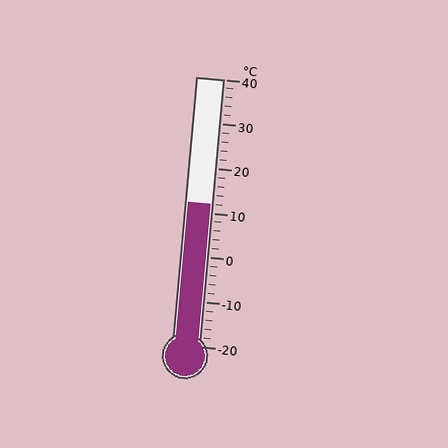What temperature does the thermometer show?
The thermometer shows approximately 12°C.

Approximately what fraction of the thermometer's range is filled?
The thermometer is filled to approximately 55% of its range.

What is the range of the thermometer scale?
The thermometer scale ranges from -20°C to 40°C.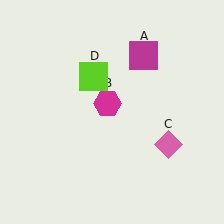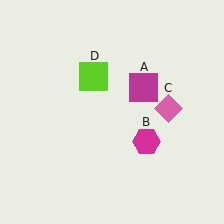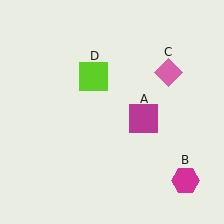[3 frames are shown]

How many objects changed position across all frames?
3 objects changed position: magenta square (object A), magenta hexagon (object B), pink diamond (object C).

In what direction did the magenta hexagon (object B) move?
The magenta hexagon (object B) moved down and to the right.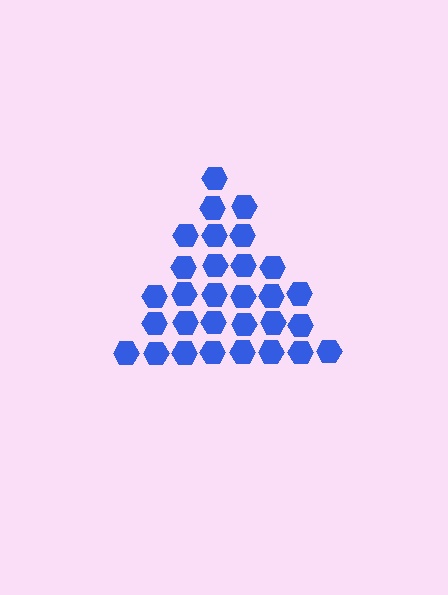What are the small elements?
The small elements are hexagons.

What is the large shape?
The large shape is a triangle.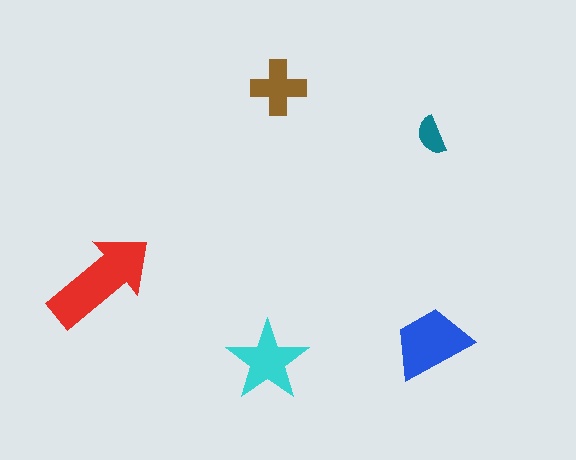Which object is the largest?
The red arrow.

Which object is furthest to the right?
The teal semicircle is rightmost.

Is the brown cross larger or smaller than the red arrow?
Smaller.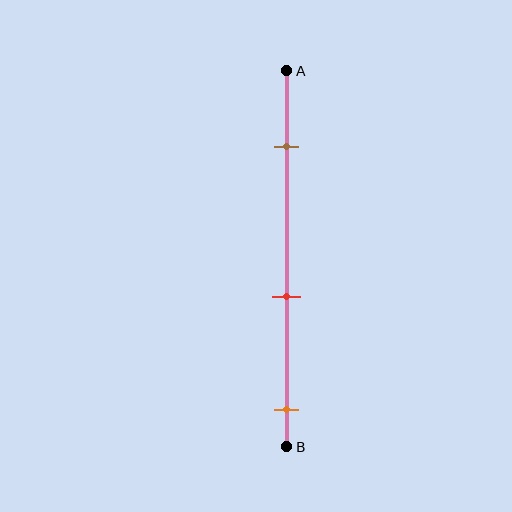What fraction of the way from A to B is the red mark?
The red mark is approximately 60% (0.6) of the way from A to B.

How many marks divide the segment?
There are 3 marks dividing the segment.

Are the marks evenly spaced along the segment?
Yes, the marks are approximately evenly spaced.